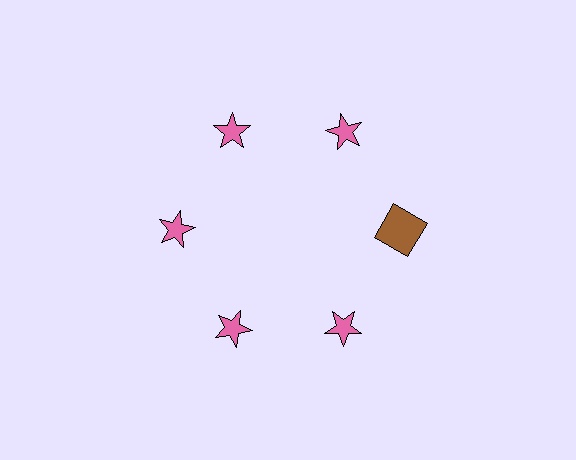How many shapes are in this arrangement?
There are 6 shapes arranged in a ring pattern.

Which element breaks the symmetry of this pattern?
The brown square at roughly the 3 o'clock position breaks the symmetry. All other shapes are pink stars.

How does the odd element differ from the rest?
It differs in both color (brown instead of pink) and shape (square instead of star).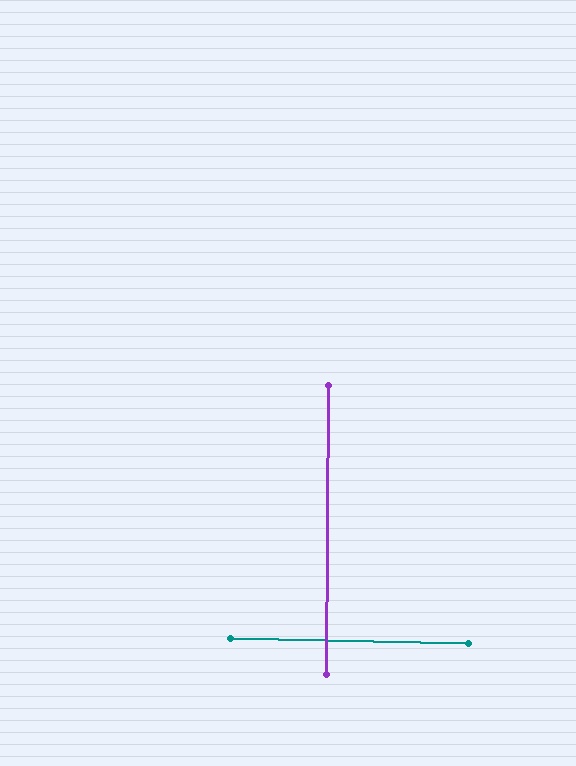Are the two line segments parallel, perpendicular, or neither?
Perpendicular — they meet at approximately 89°.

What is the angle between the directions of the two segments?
Approximately 89 degrees.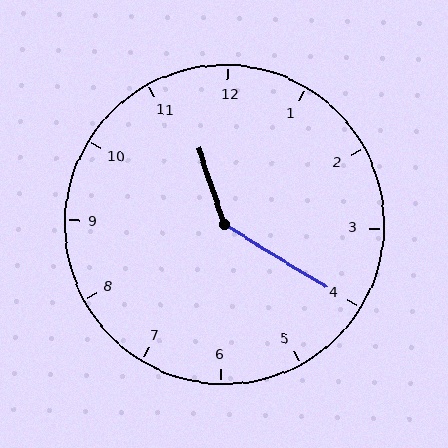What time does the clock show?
11:20.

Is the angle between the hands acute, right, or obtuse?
It is obtuse.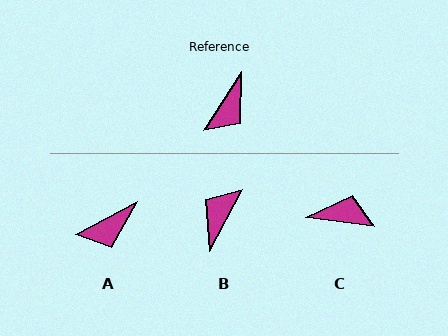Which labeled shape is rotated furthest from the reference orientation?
B, about 176 degrees away.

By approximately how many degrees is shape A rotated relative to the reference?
Approximately 29 degrees clockwise.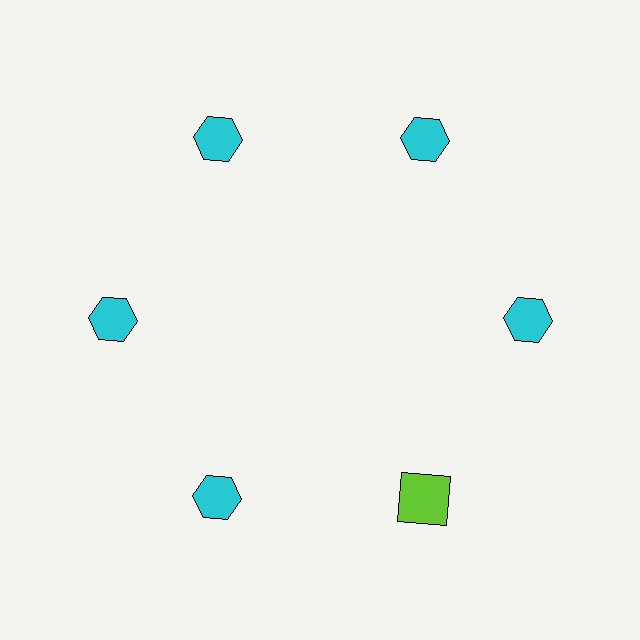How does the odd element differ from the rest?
It differs in both color (lime instead of cyan) and shape (square instead of hexagon).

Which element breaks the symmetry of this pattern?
The lime square at roughly the 5 o'clock position breaks the symmetry. All other shapes are cyan hexagons.